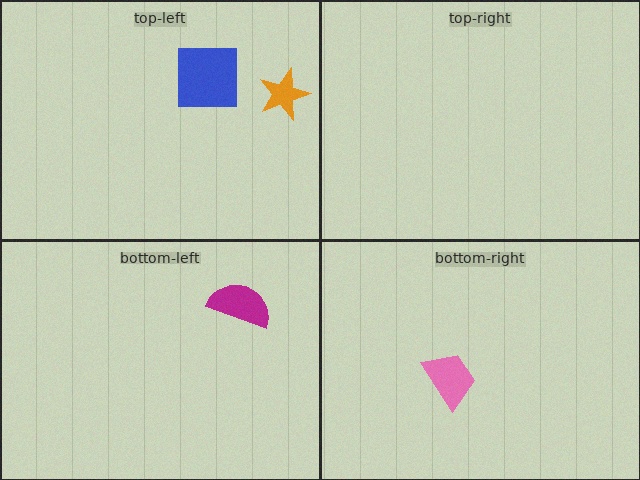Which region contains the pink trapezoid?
The bottom-right region.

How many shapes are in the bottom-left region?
1.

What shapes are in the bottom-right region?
The pink trapezoid.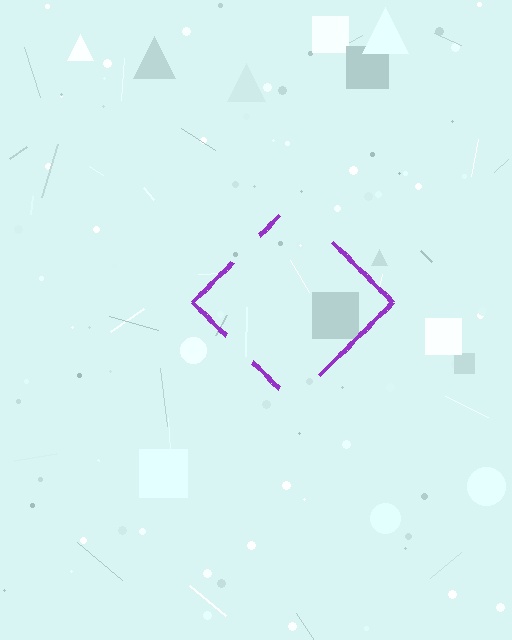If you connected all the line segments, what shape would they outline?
They would outline a diamond.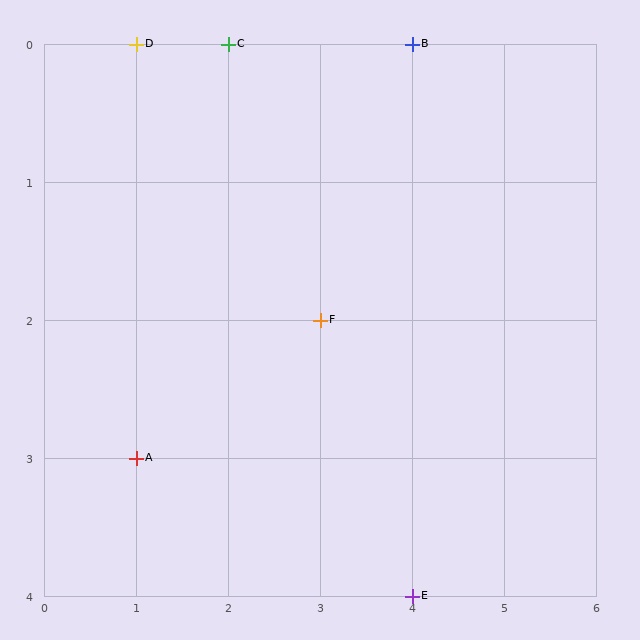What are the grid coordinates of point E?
Point E is at grid coordinates (4, 4).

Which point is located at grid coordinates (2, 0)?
Point C is at (2, 0).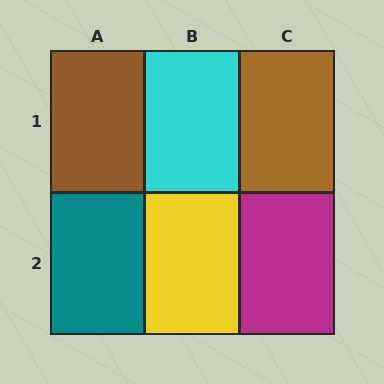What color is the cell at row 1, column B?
Cyan.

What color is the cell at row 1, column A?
Brown.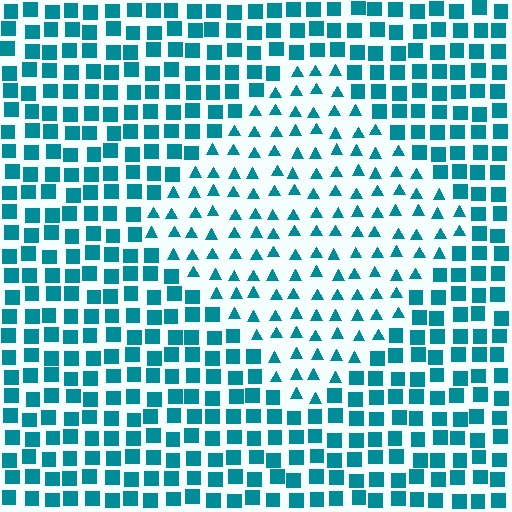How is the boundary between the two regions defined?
The boundary is defined by a change in element shape: triangles inside vs. squares outside. All elements share the same color and spacing.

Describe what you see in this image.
The image is filled with small teal elements arranged in a uniform grid. A diamond-shaped region contains triangles, while the surrounding area contains squares. The boundary is defined purely by the change in element shape.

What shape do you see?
I see a diamond.